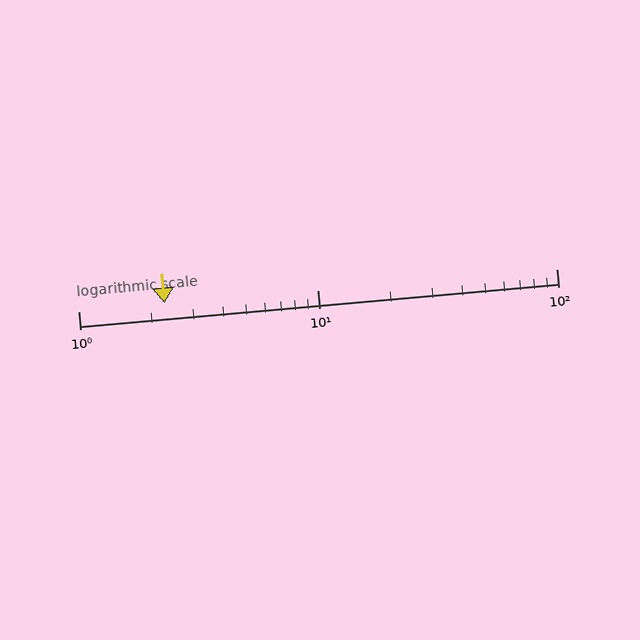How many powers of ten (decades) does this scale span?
The scale spans 2 decades, from 1 to 100.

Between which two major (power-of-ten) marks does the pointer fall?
The pointer is between 1 and 10.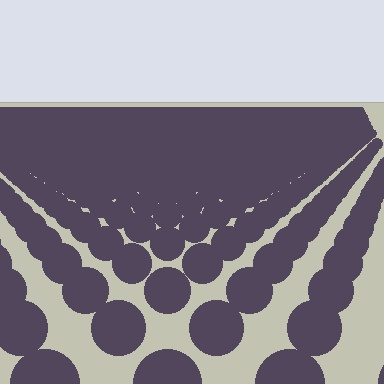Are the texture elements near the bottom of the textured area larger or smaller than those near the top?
Larger. Near the bottom, elements are closer to the viewer and appear at a bigger on-screen size.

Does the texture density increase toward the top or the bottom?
Density increases toward the top.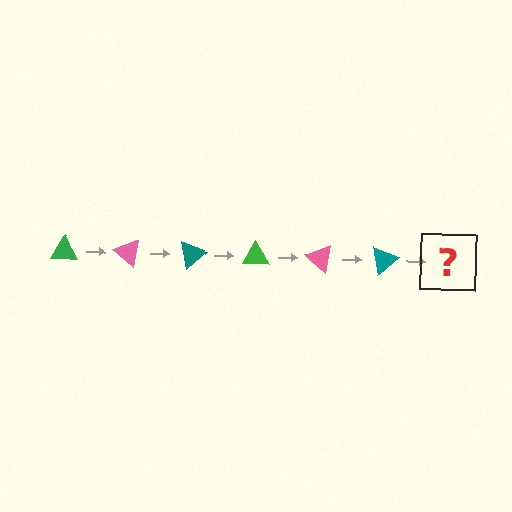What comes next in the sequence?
The next element should be a green triangle, rotated 240 degrees from the start.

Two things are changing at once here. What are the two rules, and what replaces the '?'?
The two rules are that it rotates 40 degrees each step and the color cycles through green, pink, and teal. The '?' should be a green triangle, rotated 240 degrees from the start.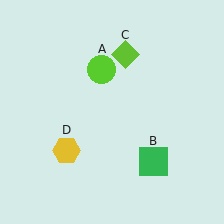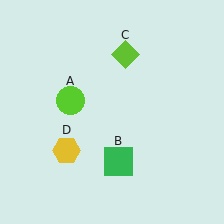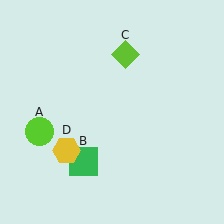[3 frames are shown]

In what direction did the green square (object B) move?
The green square (object B) moved left.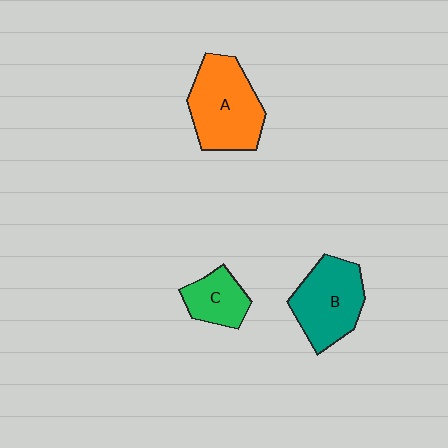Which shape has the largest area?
Shape A (orange).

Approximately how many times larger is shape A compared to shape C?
Approximately 2.0 times.